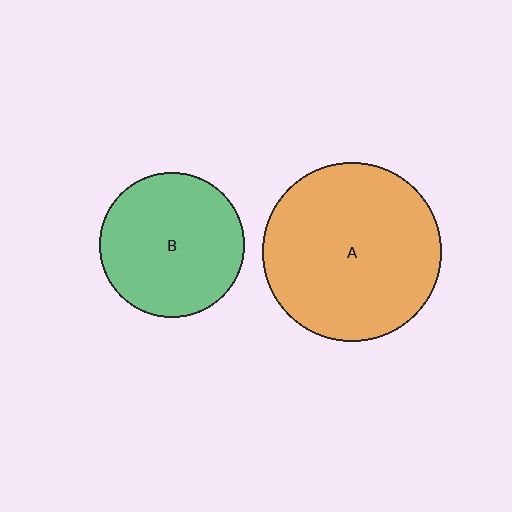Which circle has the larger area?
Circle A (orange).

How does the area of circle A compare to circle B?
Approximately 1.5 times.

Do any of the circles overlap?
No, none of the circles overlap.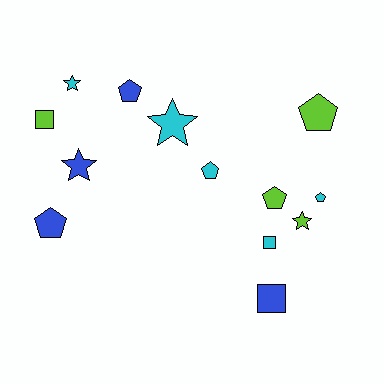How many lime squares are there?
There is 1 lime square.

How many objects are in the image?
There are 13 objects.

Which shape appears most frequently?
Pentagon, with 6 objects.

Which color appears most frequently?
Cyan, with 5 objects.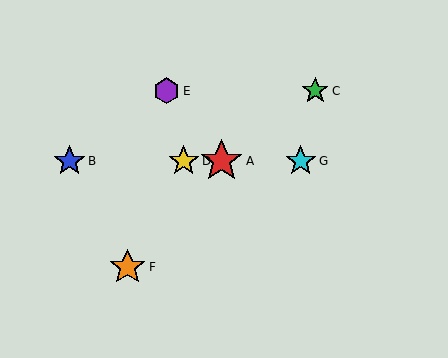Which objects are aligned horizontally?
Objects A, B, D, G are aligned horizontally.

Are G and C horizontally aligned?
No, G is at y≈161 and C is at y≈91.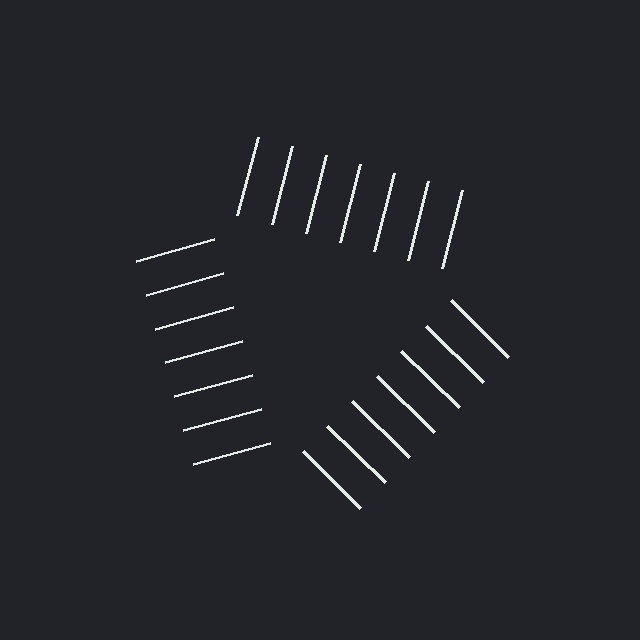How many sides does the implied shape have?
3 sides — the line-ends trace a triangle.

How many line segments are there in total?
21 — 7 along each of the 3 edges.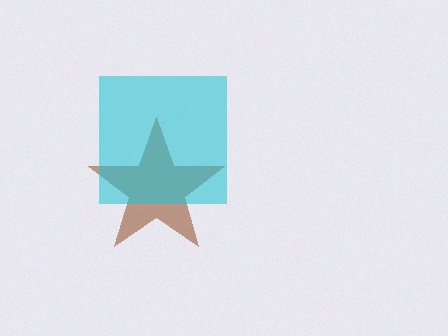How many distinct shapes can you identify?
There are 2 distinct shapes: a brown star, a cyan square.